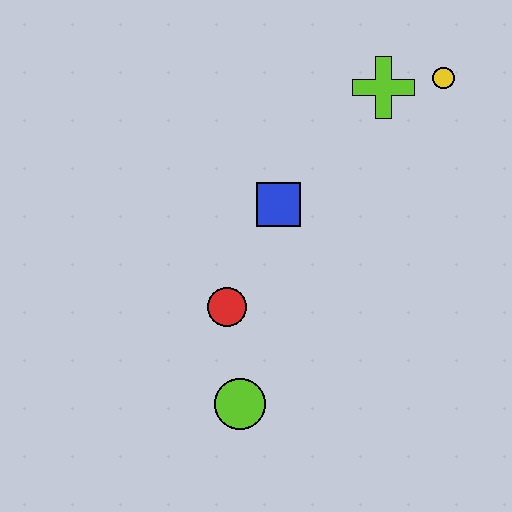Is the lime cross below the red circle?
No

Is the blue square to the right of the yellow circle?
No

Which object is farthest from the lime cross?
The lime circle is farthest from the lime cross.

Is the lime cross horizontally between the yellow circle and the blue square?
Yes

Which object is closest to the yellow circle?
The lime cross is closest to the yellow circle.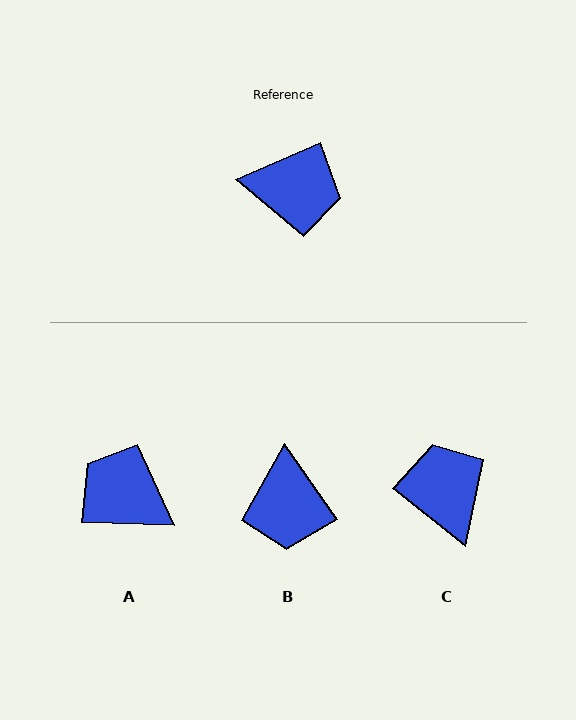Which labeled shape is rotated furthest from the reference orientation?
A, about 154 degrees away.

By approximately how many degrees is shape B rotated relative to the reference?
Approximately 79 degrees clockwise.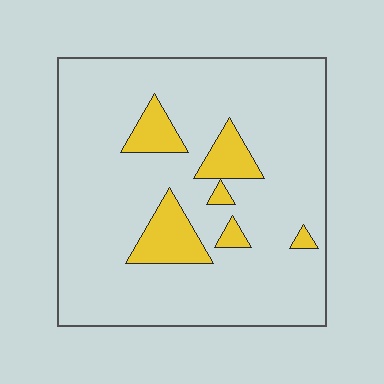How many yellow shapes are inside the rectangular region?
6.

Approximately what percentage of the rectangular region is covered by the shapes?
Approximately 15%.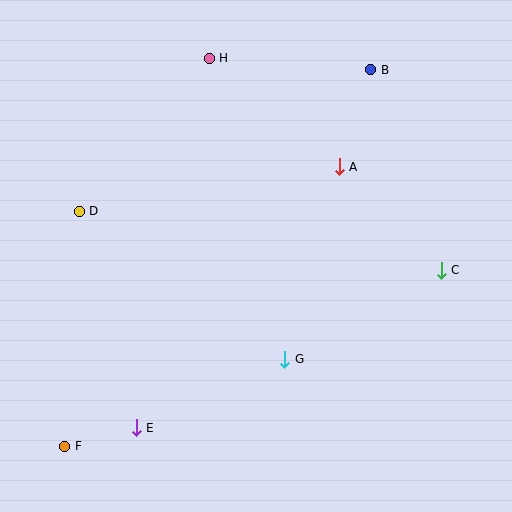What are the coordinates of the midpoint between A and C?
The midpoint between A and C is at (390, 218).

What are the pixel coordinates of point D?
Point D is at (79, 211).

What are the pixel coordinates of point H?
Point H is at (209, 58).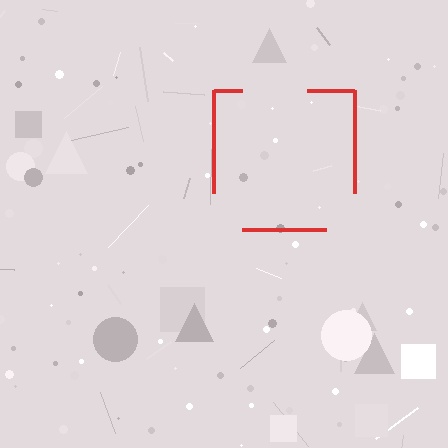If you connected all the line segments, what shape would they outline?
They would outline a square.